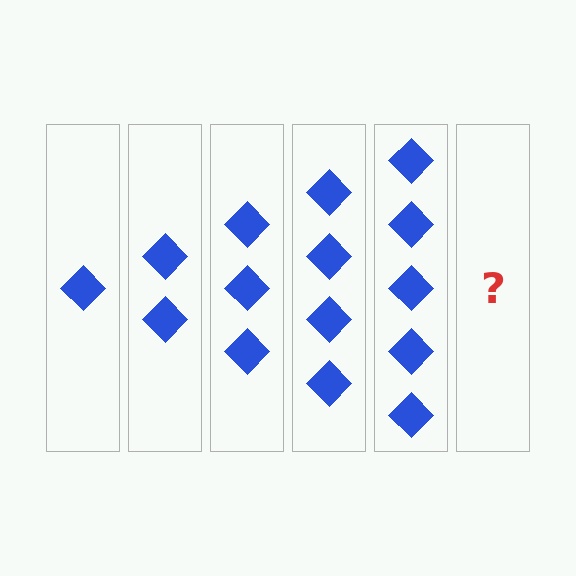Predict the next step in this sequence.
The next step is 6 diamonds.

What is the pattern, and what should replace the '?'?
The pattern is that each step adds one more diamond. The '?' should be 6 diamonds.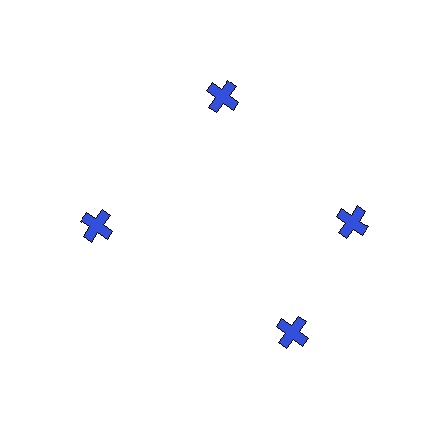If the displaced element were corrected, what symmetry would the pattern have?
It would have 4-fold rotational symmetry — the pattern would map onto itself every 90 degrees.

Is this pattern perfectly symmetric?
No. The 4 blue crosses are arranged in a ring, but one element near the 6 o'clock position is rotated out of alignment along the ring, breaking the 4-fold rotational symmetry.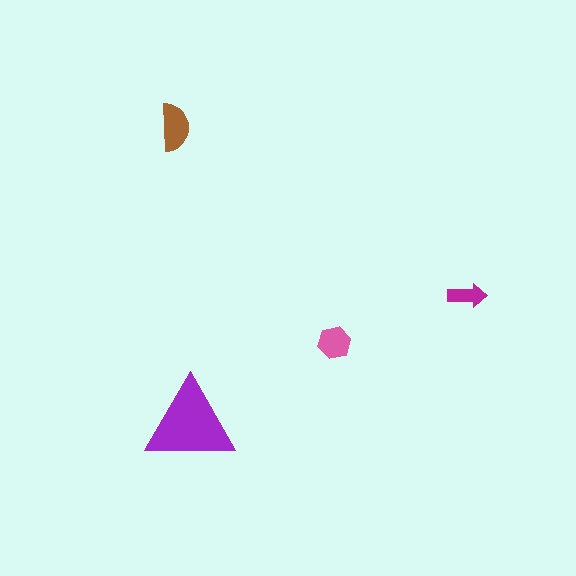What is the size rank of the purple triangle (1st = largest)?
1st.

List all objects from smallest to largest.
The magenta arrow, the pink hexagon, the brown semicircle, the purple triangle.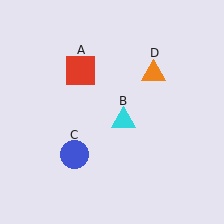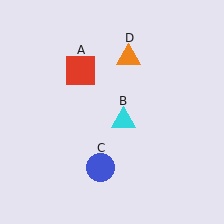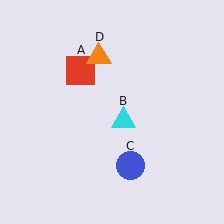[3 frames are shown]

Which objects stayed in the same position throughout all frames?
Red square (object A) and cyan triangle (object B) remained stationary.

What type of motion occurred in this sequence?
The blue circle (object C), orange triangle (object D) rotated counterclockwise around the center of the scene.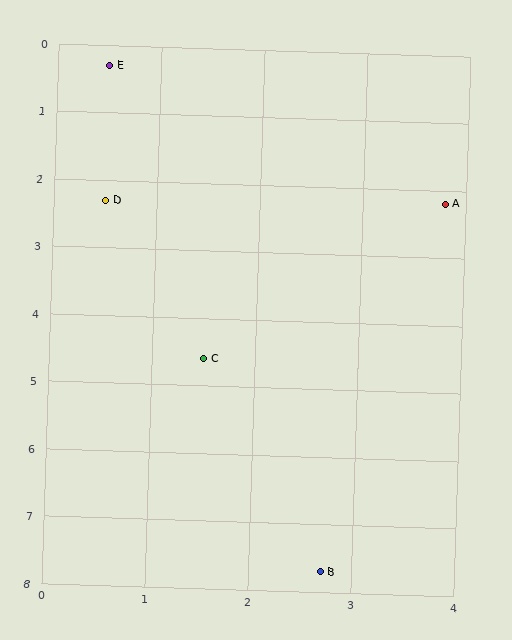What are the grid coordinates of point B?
Point B is at approximately (2.7, 7.7).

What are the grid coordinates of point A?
Point A is at approximately (3.8, 2.2).